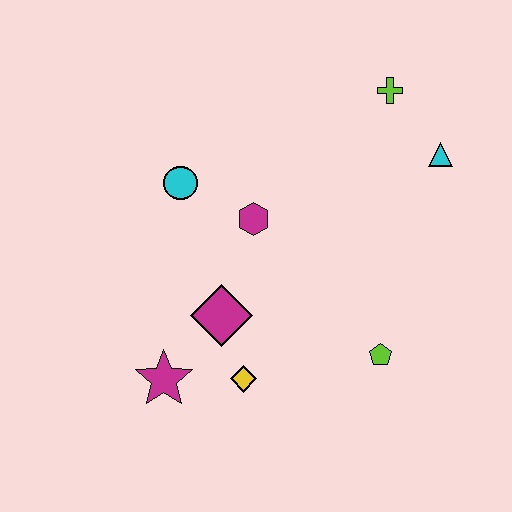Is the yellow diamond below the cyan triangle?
Yes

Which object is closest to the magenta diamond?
The yellow diamond is closest to the magenta diamond.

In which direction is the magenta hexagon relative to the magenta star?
The magenta hexagon is above the magenta star.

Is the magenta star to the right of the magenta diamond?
No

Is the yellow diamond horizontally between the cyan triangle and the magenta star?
Yes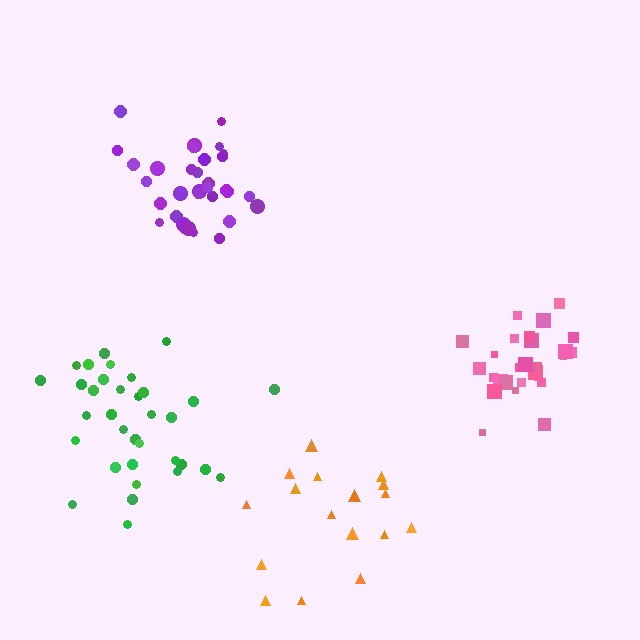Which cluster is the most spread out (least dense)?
Orange.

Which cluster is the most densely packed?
Pink.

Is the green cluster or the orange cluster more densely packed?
Green.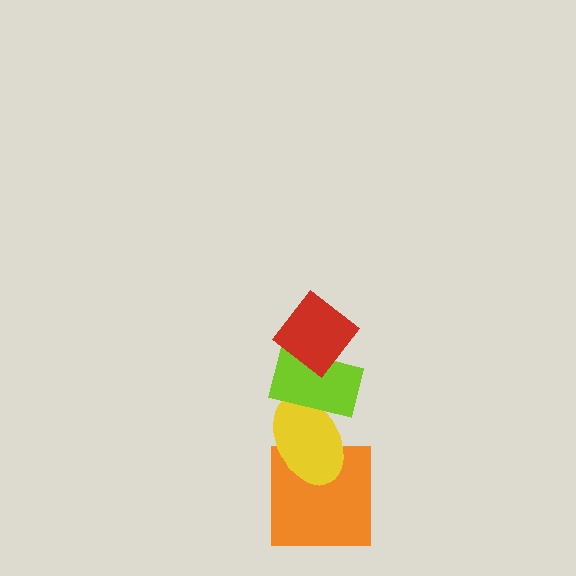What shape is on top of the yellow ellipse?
The lime rectangle is on top of the yellow ellipse.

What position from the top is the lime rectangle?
The lime rectangle is 2nd from the top.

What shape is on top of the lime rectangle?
The red diamond is on top of the lime rectangle.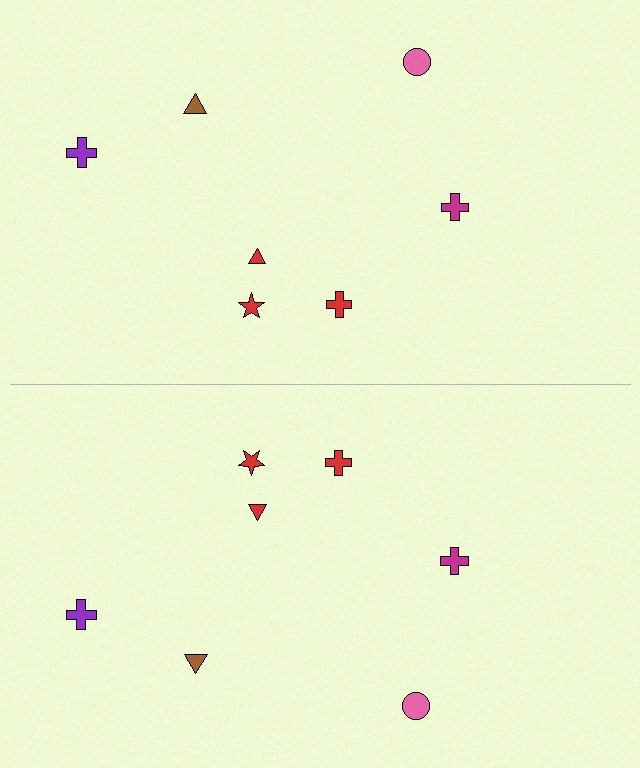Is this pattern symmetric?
Yes, this pattern has bilateral (reflection) symmetry.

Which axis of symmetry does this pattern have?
The pattern has a horizontal axis of symmetry running through the center of the image.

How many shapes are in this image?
There are 14 shapes in this image.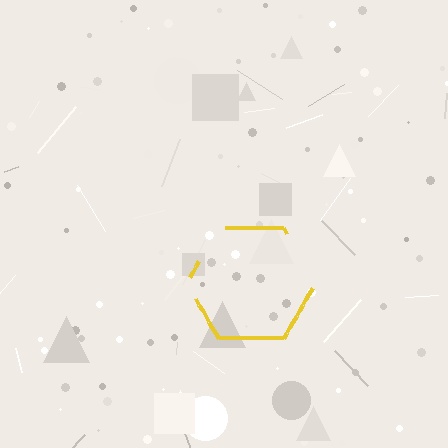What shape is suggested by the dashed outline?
The dashed outline suggests a hexagon.